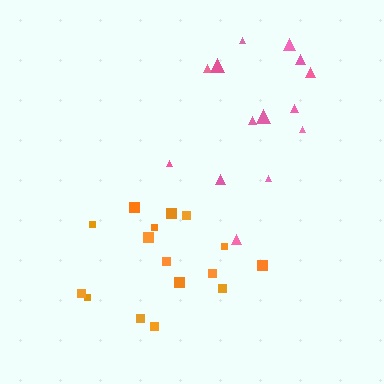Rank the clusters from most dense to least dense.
orange, pink.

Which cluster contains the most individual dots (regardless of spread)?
Orange (16).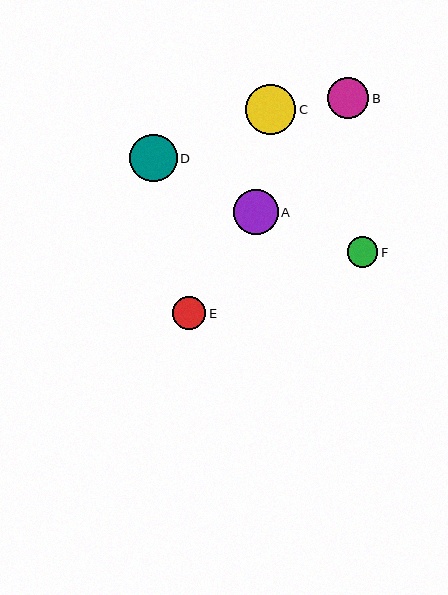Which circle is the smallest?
Circle F is the smallest with a size of approximately 30 pixels.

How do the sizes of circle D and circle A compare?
Circle D and circle A are approximately the same size.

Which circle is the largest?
Circle C is the largest with a size of approximately 50 pixels.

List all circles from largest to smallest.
From largest to smallest: C, D, A, B, E, F.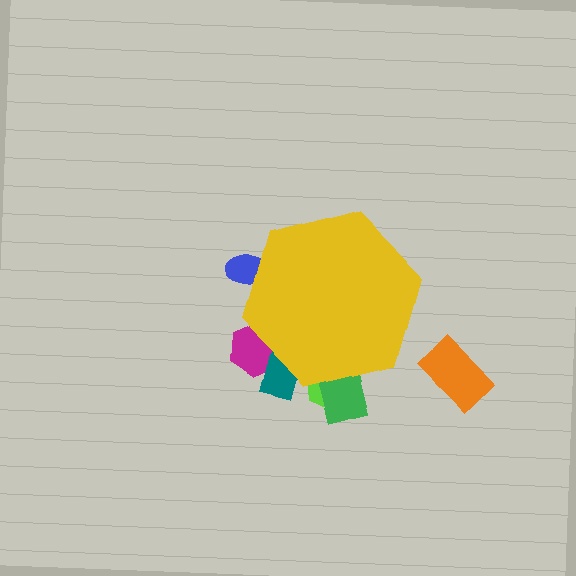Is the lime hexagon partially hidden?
Yes, the lime hexagon is partially hidden behind the yellow hexagon.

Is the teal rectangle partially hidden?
Yes, the teal rectangle is partially hidden behind the yellow hexagon.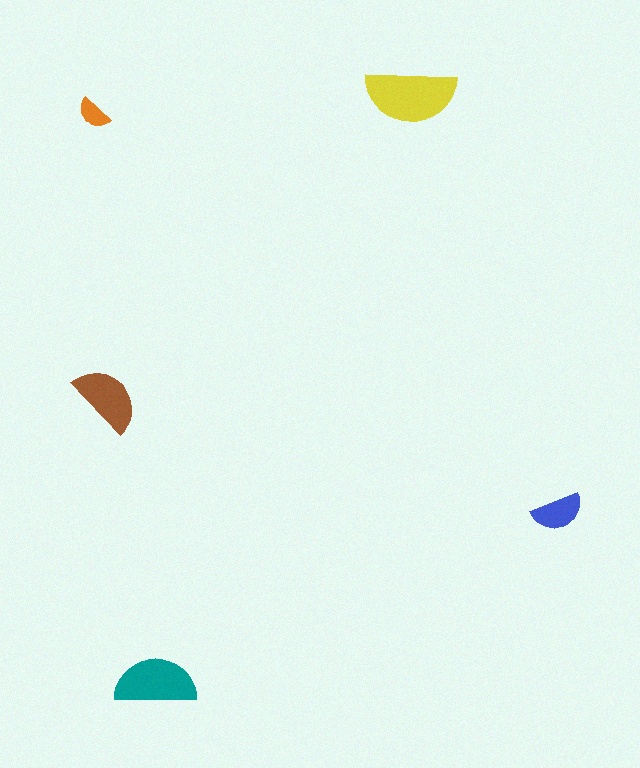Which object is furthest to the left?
The orange semicircle is leftmost.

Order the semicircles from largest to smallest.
the yellow one, the teal one, the brown one, the blue one, the orange one.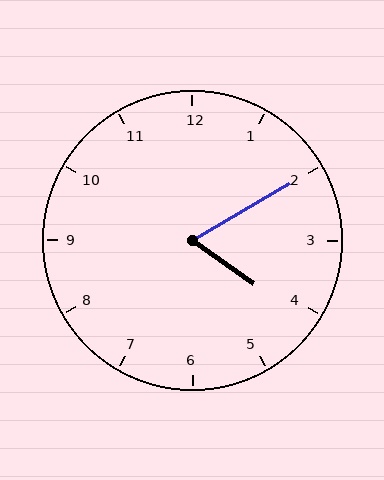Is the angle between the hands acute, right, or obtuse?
It is acute.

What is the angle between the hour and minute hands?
Approximately 65 degrees.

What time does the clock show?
4:10.